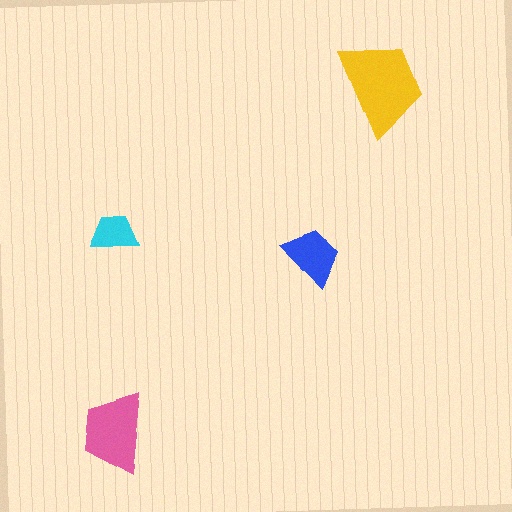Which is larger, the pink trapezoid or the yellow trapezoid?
The yellow one.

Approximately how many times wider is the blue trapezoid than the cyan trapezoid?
About 1.5 times wider.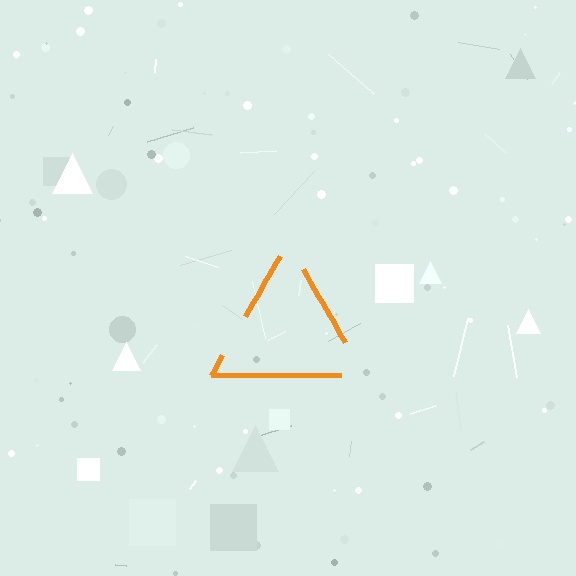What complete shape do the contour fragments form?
The contour fragments form a triangle.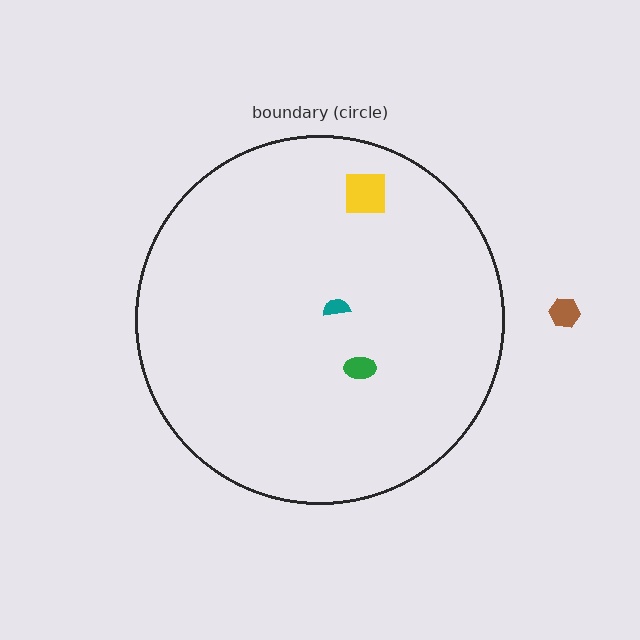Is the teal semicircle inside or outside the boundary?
Inside.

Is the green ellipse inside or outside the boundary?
Inside.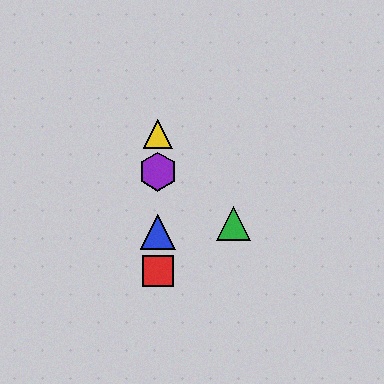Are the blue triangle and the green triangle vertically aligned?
No, the blue triangle is at x≈158 and the green triangle is at x≈234.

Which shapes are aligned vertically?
The red square, the blue triangle, the yellow triangle, the purple hexagon are aligned vertically.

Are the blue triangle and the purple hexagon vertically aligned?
Yes, both are at x≈158.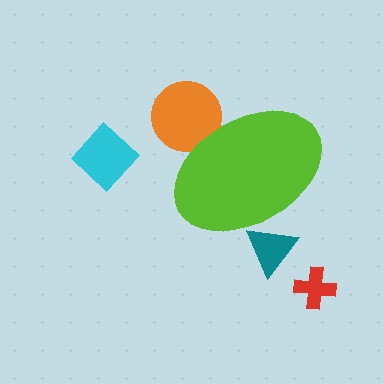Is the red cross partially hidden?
No, the red cross is fully visible.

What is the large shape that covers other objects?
A lime ellipse.